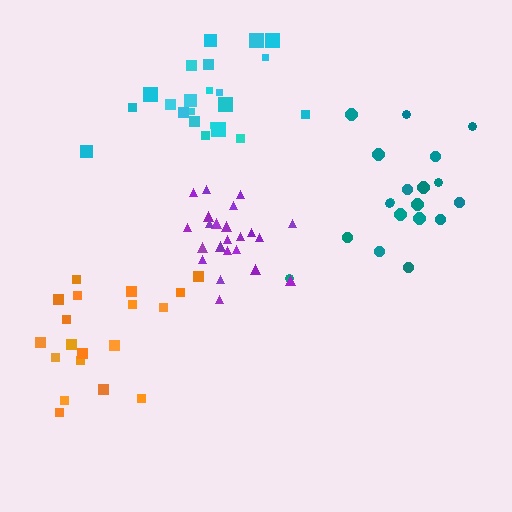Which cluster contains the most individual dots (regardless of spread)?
Purple (23).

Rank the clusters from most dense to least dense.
purple, cyan, teal, orange.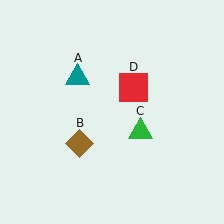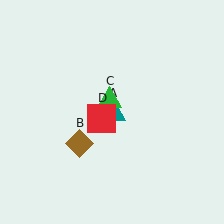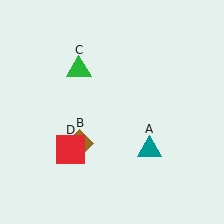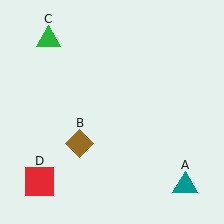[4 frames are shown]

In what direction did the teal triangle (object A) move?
The teal triangle (object A) moved down and to the right.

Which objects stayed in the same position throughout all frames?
Brown diamond (object B) remained stationary.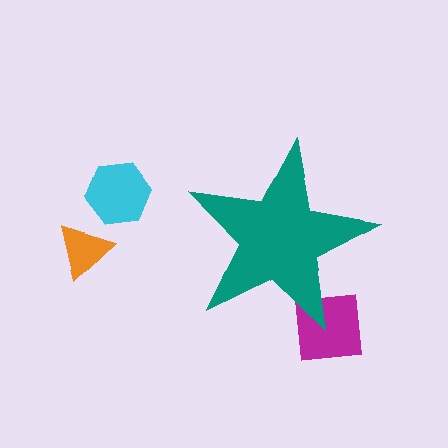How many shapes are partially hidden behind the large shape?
1 shape is partially hidden.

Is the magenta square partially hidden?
Yes, the magenta square is partially hidden behind the teal star.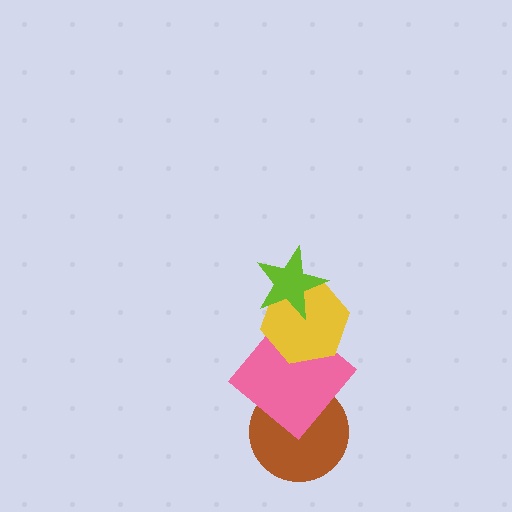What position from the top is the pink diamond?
The pink diamond is 3rd from the top.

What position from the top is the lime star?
The lime star is 1st from the top.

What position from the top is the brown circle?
The brown circle is 4th from the top.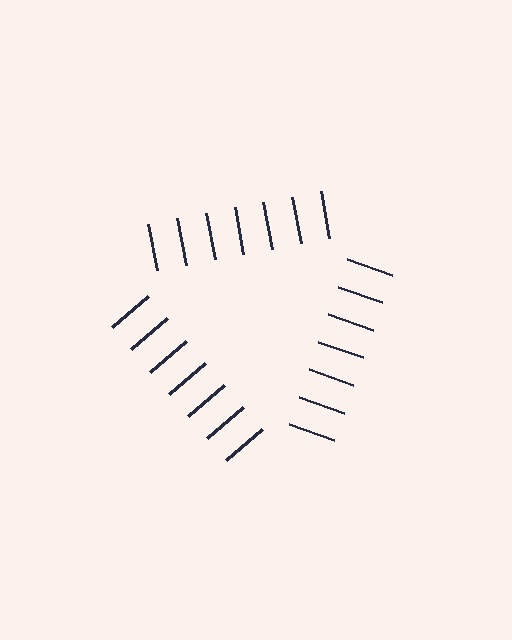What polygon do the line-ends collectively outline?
An illusory triangle — the line segments terminate on its edges but no continuous stroke is drawn.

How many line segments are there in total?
21 — 7 along each of the 3 edges.